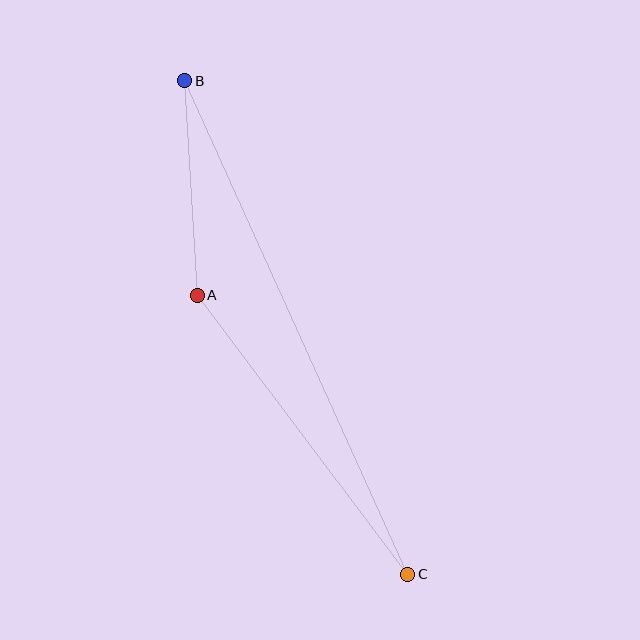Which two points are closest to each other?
Points A and B are closest to each other.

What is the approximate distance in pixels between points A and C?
The distance between A and C is approximately 349 pixels.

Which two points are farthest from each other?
Points B and C are farthest from each other.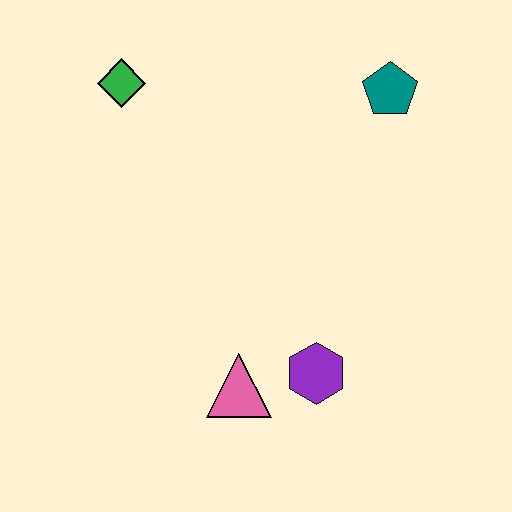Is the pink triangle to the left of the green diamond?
No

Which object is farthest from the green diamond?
The purple hexagon is farthest from the green diamond.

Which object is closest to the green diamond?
The teal pentagon is closest to the green diamond.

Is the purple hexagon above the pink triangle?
Yes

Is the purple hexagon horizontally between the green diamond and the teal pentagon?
Yes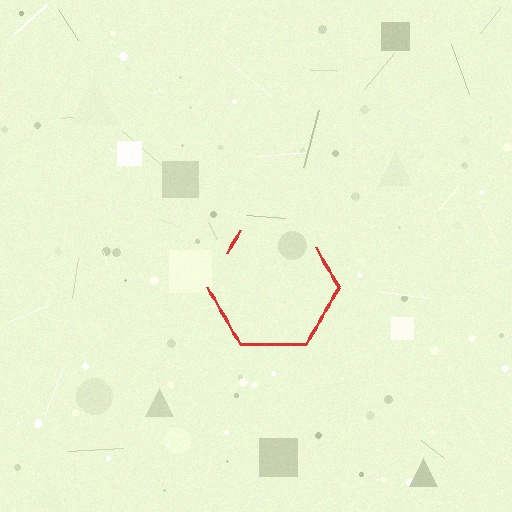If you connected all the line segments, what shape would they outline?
They would outline a hexagon.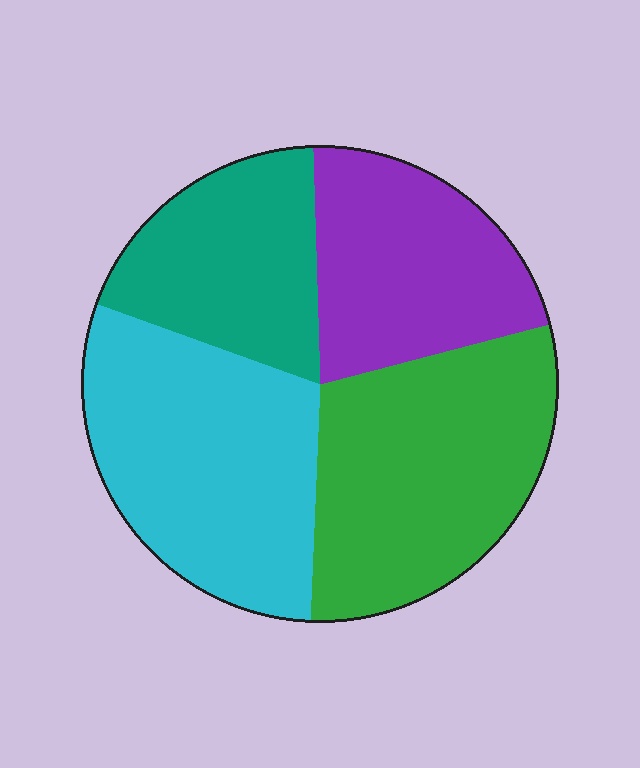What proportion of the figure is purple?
Purple takes up about one fifth (1/5) of the figure.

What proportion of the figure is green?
Green covers roughly 30% of the figure.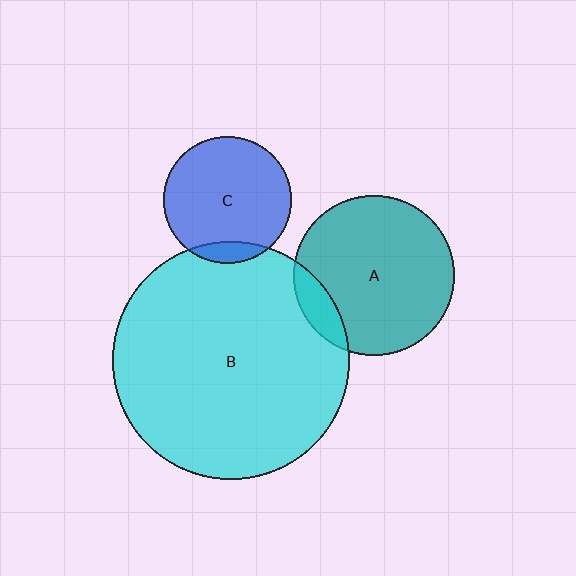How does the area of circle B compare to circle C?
Approximately 3.5 times.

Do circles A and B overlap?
Yes.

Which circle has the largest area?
Circle B (cyan).